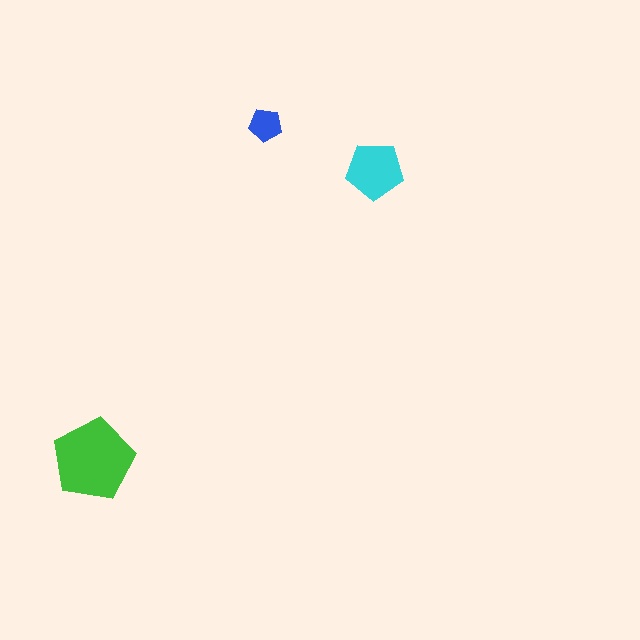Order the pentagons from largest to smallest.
the green one, the cyan one, the blue one.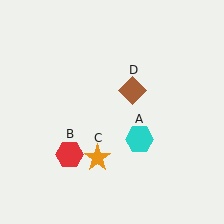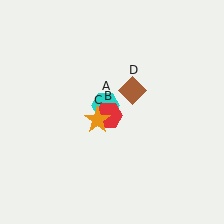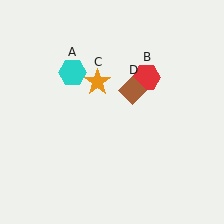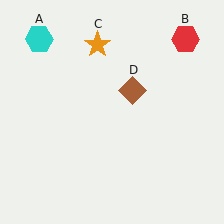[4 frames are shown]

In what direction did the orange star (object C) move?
The orange star (object C) moved up.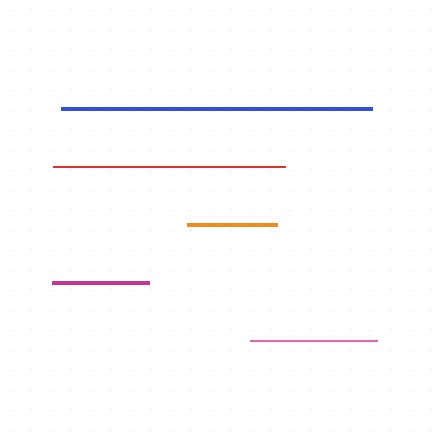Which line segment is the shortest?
The orange line is the shortest at approximately 90 pixels.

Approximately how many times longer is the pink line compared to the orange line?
The pink line is approximately 1.4 times the length of the orange line.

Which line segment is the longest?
The blue line is the longest at approximately 312 pixels.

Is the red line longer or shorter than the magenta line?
The red line is longer than the magenta line.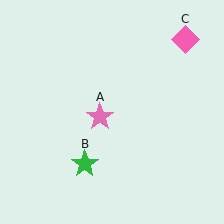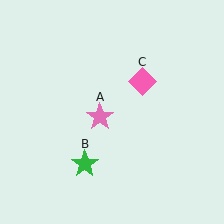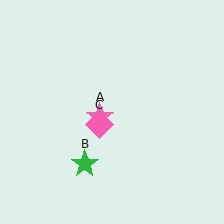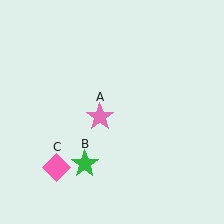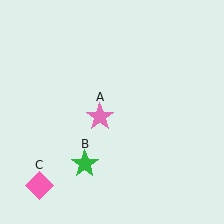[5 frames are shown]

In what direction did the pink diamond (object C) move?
The pink diamond (object C) moved down and to the left.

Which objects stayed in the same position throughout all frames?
Pink star (object A) and green star (object B) remained stationary.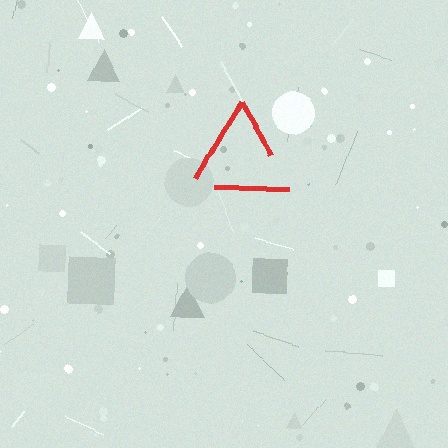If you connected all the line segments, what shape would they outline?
They would outline a triangle.